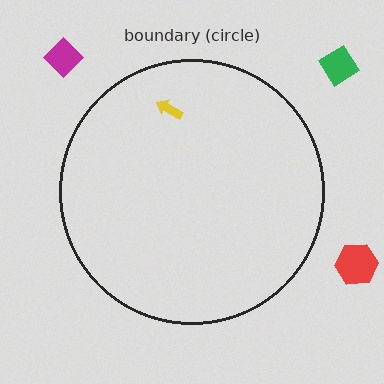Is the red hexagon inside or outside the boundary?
Outside.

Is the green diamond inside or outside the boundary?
Outside.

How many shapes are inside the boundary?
1 inside, 3 outside.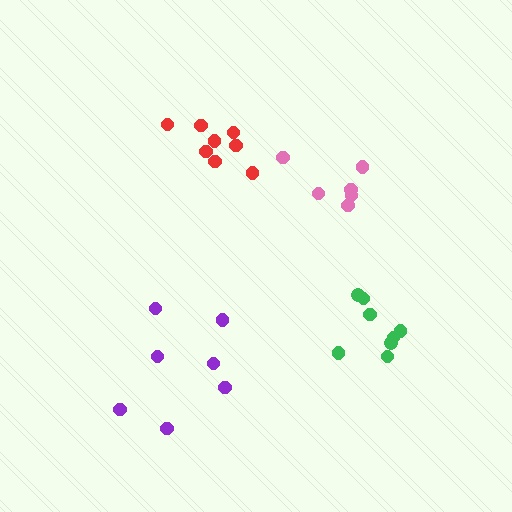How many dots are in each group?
Group 1: 6 dots, Group 2: 8 dots, Group 3: 7 dots, Group 4: 8 dots (29 total).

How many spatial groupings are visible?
There are 4 spatial groupings.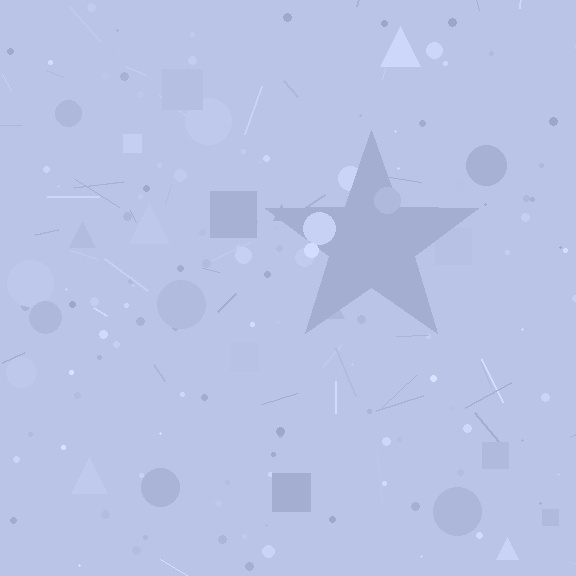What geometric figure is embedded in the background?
A star is embedded in the background.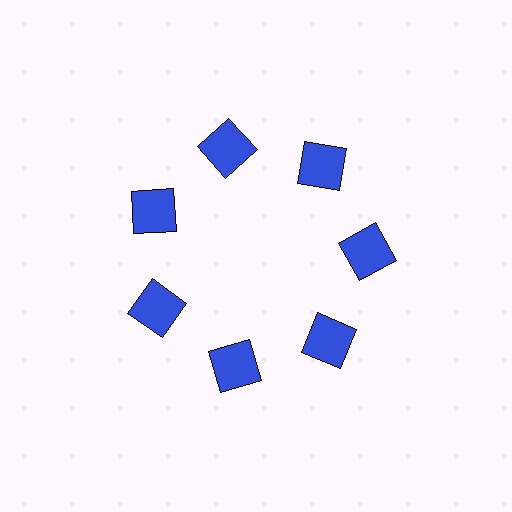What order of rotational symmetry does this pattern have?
This pattern has 7-fold rotational symmetry.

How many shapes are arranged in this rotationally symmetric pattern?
There are 7 shapes, arranged in 7 groups of 1.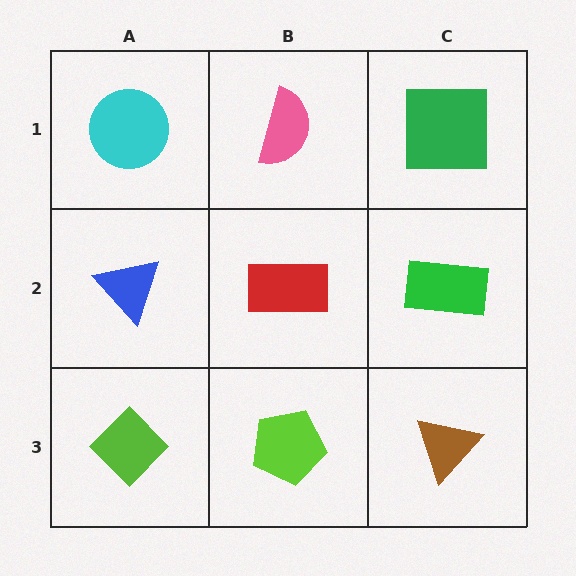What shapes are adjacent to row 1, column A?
A blue triangle (row 2, column A), a pink semicircle (row 1, column B).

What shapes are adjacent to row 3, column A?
A blue triangle (row 2, column A), a lime pentagon (row 3, column B).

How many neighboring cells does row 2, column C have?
3.